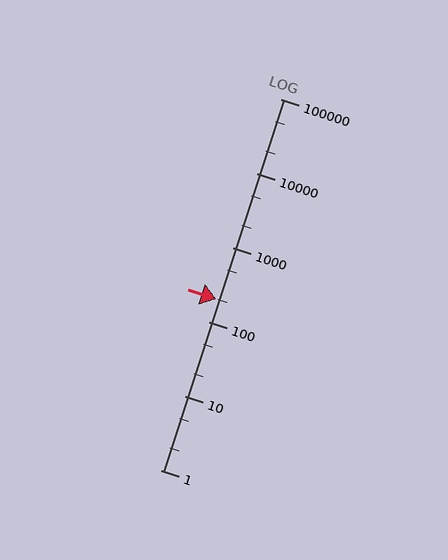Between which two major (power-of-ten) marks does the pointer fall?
The pointer is between 100 and 1000.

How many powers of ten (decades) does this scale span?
The scale spans 5 decades, from 1 to 100000.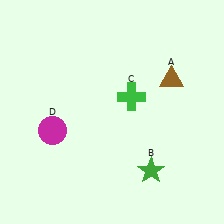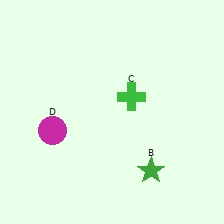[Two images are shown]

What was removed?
The brown triangle (A) was removed in Image 2.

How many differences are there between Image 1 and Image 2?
There is 1 difference between the two images.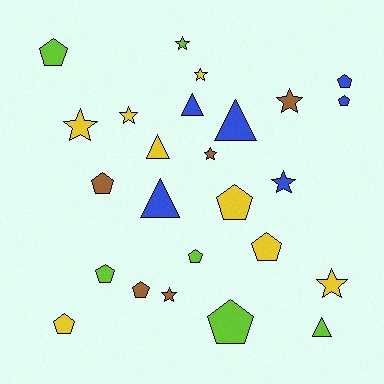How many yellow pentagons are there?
There are 3 yellow pentagons.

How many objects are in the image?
There are 25 objects.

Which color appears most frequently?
Yellow, with 8 objects.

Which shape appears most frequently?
Pentagon, with 11 objects.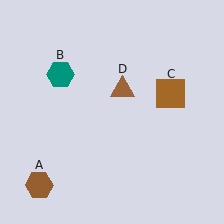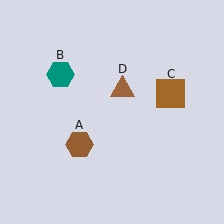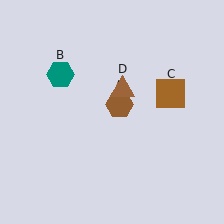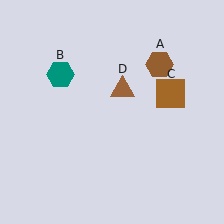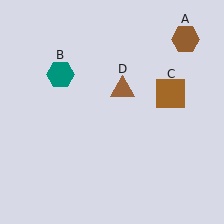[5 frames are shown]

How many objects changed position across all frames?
1 object changed position: brown hexagon (object A).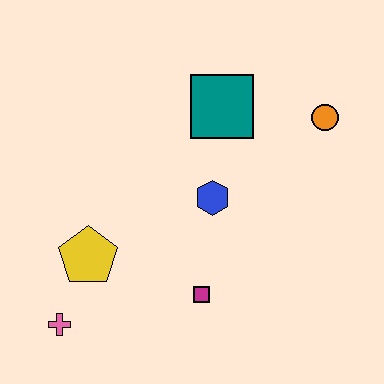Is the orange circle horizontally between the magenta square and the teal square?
No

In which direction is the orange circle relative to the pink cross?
The orange circle is to the right of the pink cross.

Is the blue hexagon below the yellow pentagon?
No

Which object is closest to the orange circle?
The teal square is closest to the orange circle.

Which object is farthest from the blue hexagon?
The pink cross is farthest from the blue hexagon.